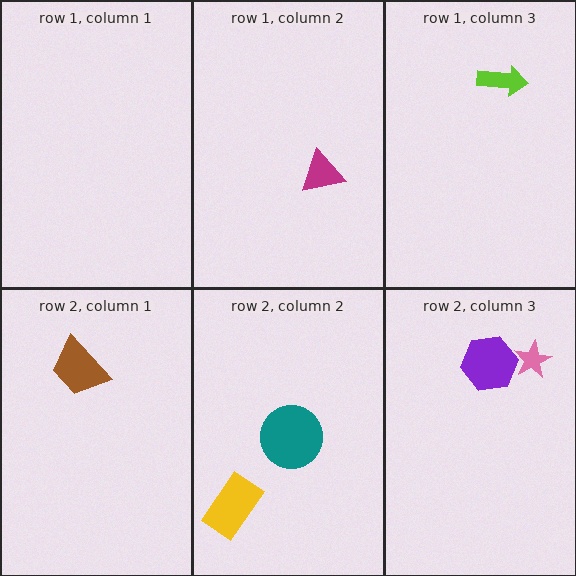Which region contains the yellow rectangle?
The row 2, column 2 region.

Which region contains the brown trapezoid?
The row 2, column 1 region.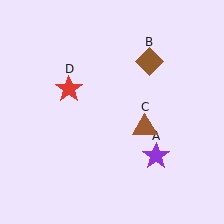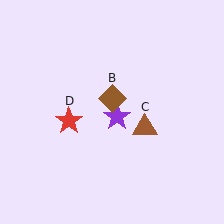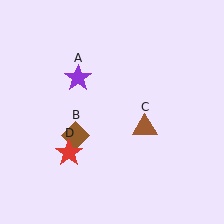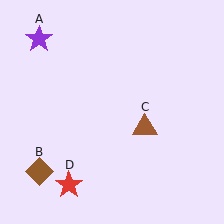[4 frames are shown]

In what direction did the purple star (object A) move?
The purple star (object A) moved up and to the left.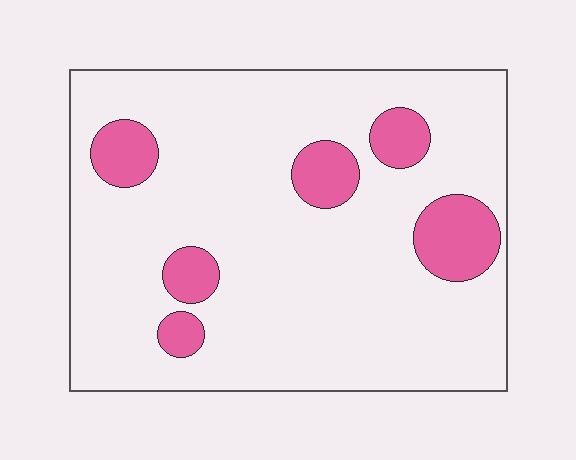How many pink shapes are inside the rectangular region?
6.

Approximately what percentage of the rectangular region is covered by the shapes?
Approximately 15%.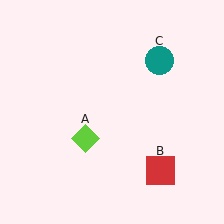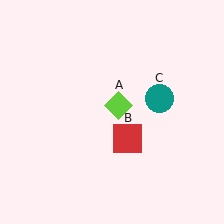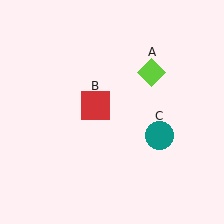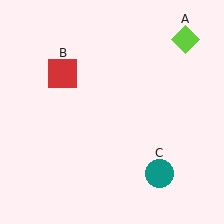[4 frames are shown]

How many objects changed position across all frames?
3 objects changed position: lime diamond (object A), red square (object B), teal circle (object C).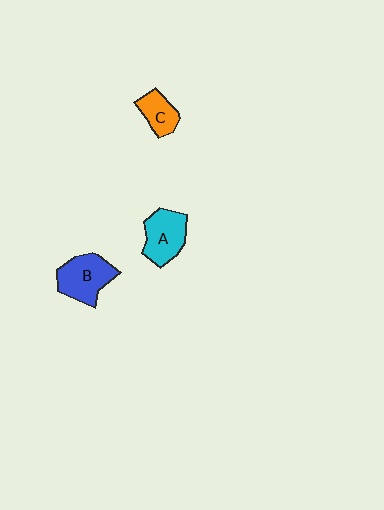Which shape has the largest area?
Shape B (blue).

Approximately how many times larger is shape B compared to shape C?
Approximately 1.7 times.